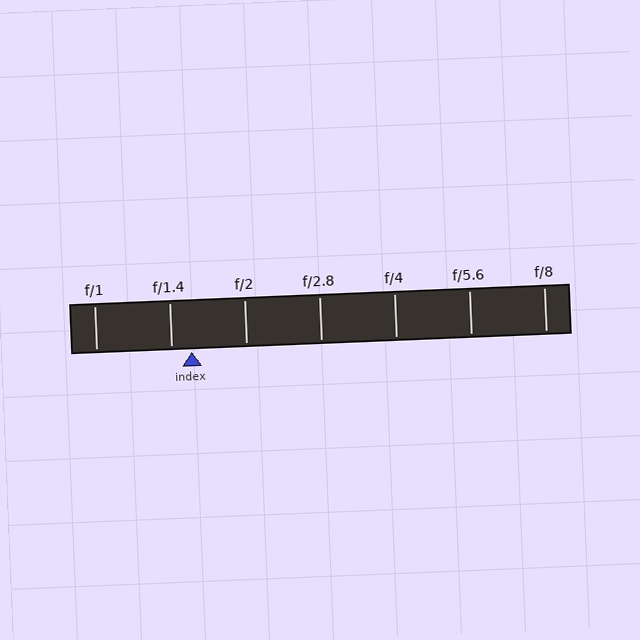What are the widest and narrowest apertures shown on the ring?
The widest aperture shown is f/1 and the narrowest is f/8.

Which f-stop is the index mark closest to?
The index mark is closest to f/1.4.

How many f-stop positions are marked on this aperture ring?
There are 7 f-stop positions marked.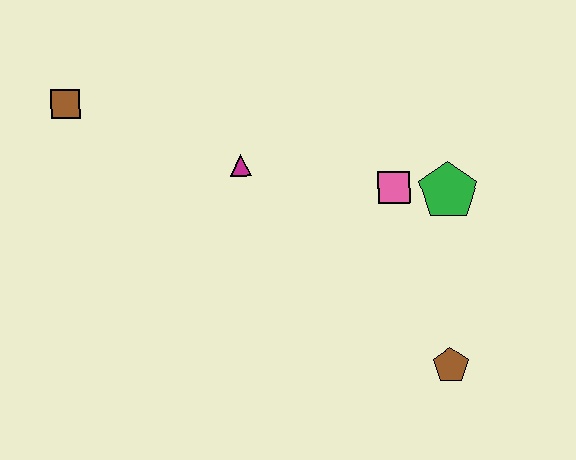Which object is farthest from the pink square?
The brown square is farthest from the pink square.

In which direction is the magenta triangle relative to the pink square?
The magenta triangle is to the left of the pink square.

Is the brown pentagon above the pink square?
No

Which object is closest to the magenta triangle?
The pink square is closest to the magenta triangle.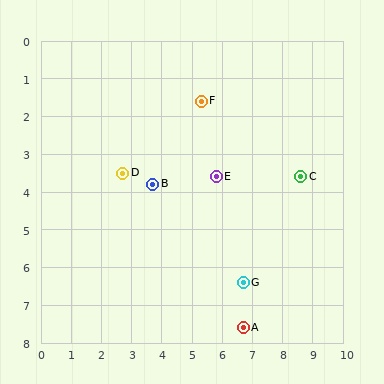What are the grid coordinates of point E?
Point E is at approximately (5.8, 3.6).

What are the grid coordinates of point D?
Point D is at approximately (2.7, 3.5).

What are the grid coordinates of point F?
Point F is at approximately (5.3, 1.6).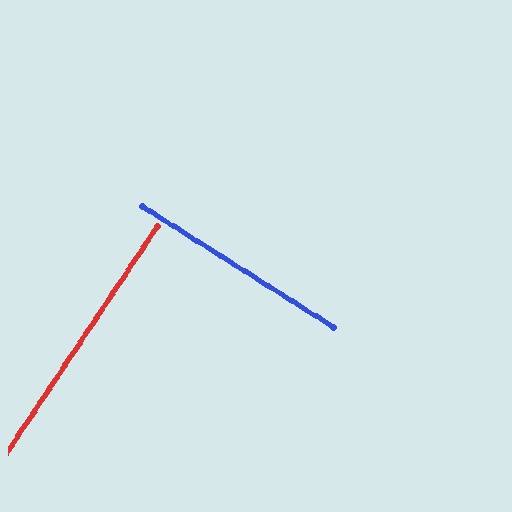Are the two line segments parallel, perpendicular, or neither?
Perpendicular — they meet at approximately 89°.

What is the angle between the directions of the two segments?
Approximately 89 degrees.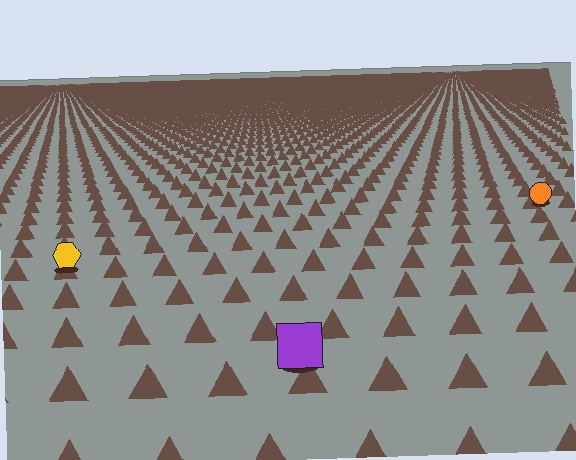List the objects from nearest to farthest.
From nearest to farthest: the purple square, the yellow hexagon, the orange circle.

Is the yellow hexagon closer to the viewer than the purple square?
No. The purple square is closer — you can tell from the texture gradient: the ground texture is coarser near it.